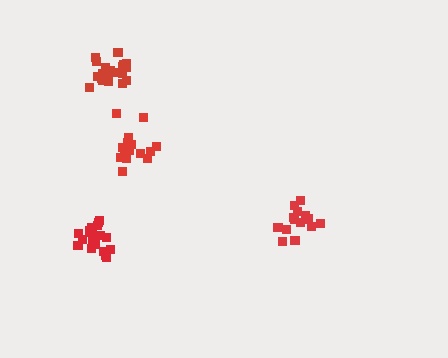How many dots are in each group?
Group 1: 15 dots, Group 2: 20 dots, Group 3: 19 dots, Group 4: 17 dots (71 total).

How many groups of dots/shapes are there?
There are 4 groups.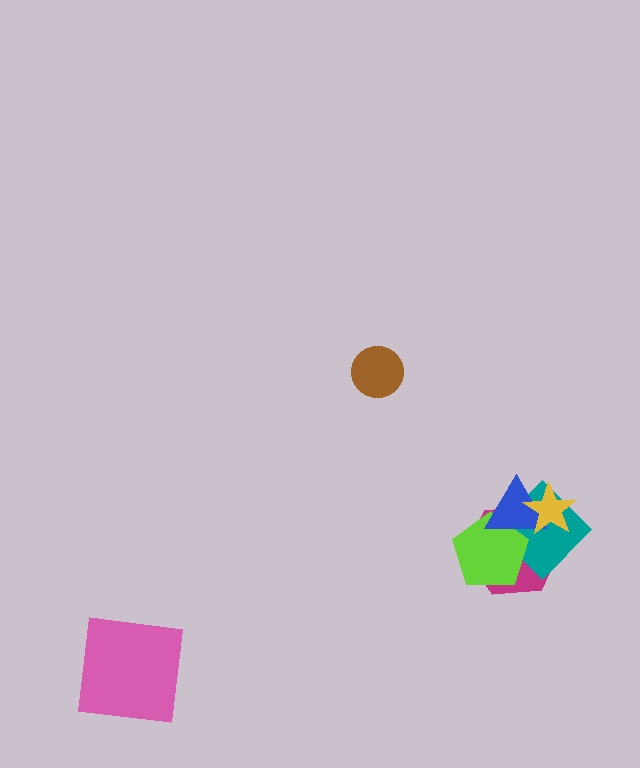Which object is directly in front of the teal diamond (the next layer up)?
The lime pentagon is directly in front of the teal diamond.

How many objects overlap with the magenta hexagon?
4 objects overlap with the magenta hexagon.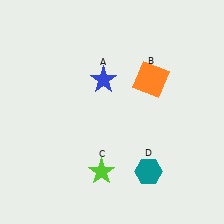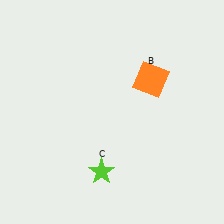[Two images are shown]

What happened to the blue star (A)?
The blue star (A) was removed in Image 2. It was in the top-left area of Image 1.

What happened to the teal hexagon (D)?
The teal hexagon (D) was removed in Image 2. It was in the bottom-right area of Image 1.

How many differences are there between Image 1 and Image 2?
There are 2 differences between the two images.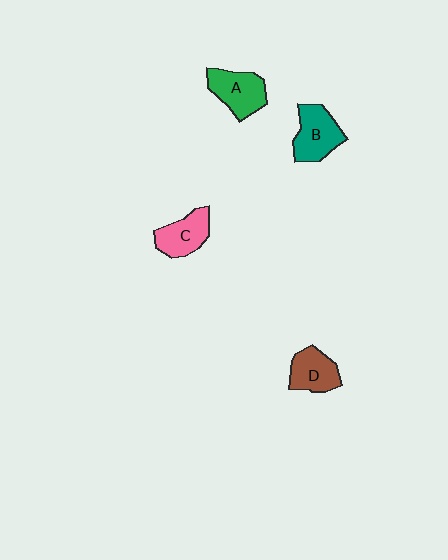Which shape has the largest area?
Shape B (teal).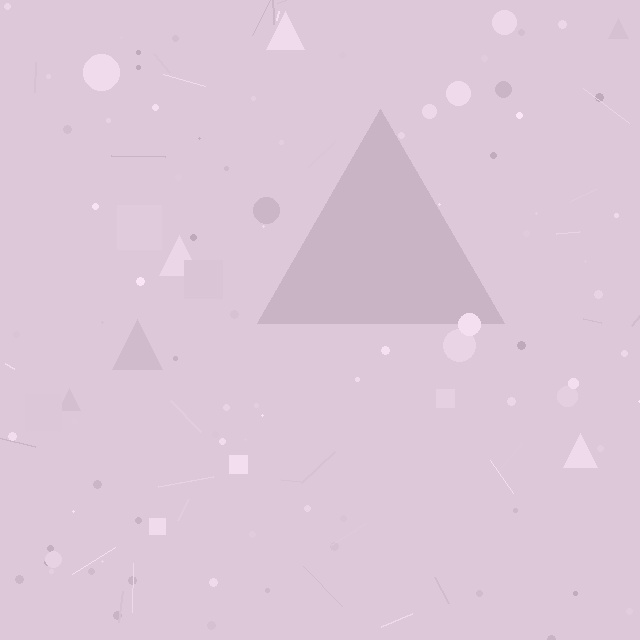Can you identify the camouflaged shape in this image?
The camouflaged shape is a triangle.